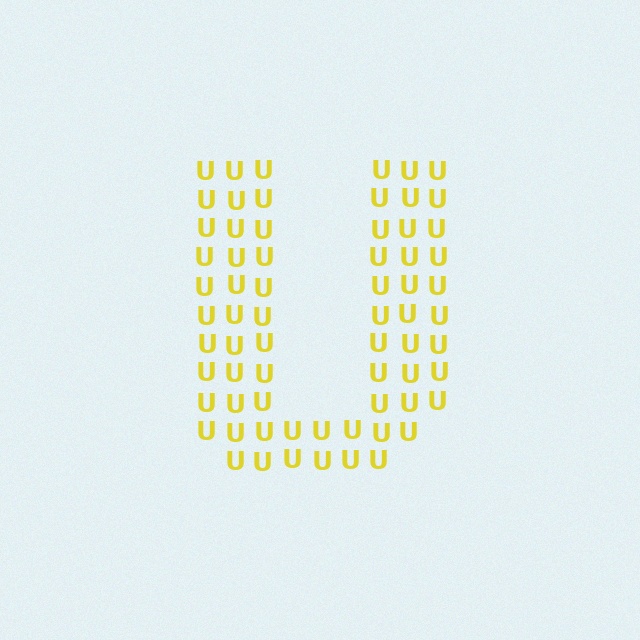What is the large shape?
The large shape is the letter U.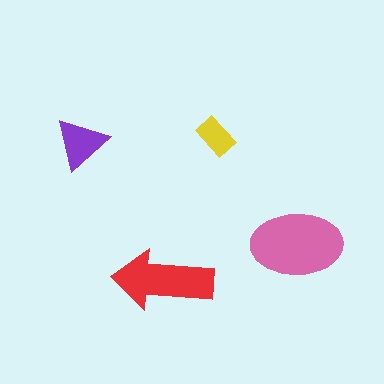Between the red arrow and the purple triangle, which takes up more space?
The red arrow.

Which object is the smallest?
The yellow rectangle.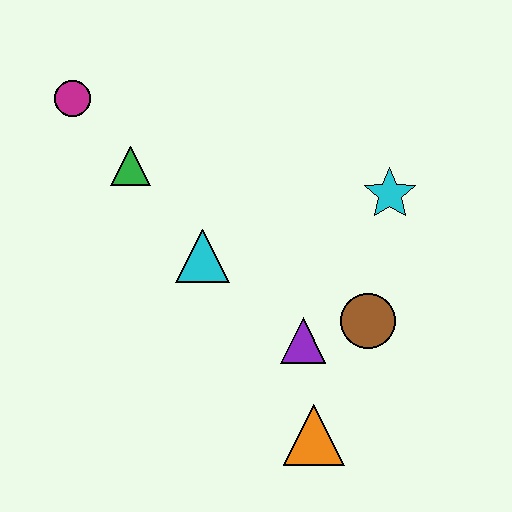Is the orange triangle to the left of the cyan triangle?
No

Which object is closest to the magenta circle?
The green triangle is closest to the magenta circle.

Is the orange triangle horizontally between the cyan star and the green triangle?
Yes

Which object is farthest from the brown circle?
The magenta circle is farthest from the brown circle.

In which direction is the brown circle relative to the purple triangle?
The brown circle is to the right of the purple triangle.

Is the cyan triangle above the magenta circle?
No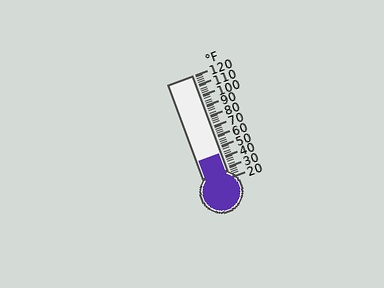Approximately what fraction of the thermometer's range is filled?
The thermometer is filled to approximately 25% of its range.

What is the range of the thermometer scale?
The thermometer scale ranges from 20°F to 120°F.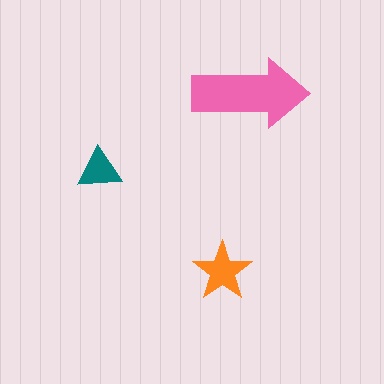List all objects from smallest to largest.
The teal triangle, the orange star, the pink arrow.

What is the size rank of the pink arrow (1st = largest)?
1st.